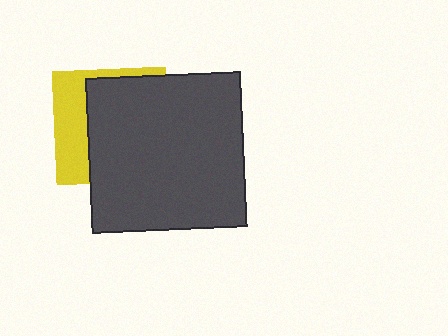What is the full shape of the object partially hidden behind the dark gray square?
The partially hidden object is a yellow square.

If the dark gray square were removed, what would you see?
You would see the complete yellow square.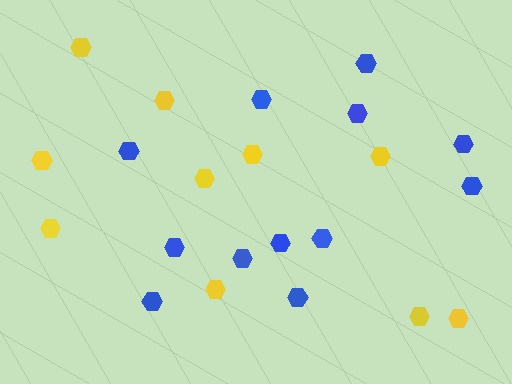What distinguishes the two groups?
There are 2 groups: one group of blue hexagons (12) and one group of yellow hexagons (10).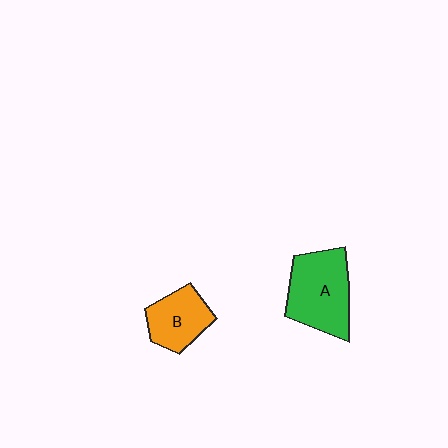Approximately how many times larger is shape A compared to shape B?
Approximately 1.5 times.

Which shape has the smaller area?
Shape B (orange).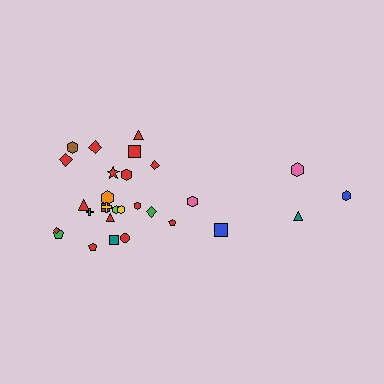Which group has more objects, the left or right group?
The left group.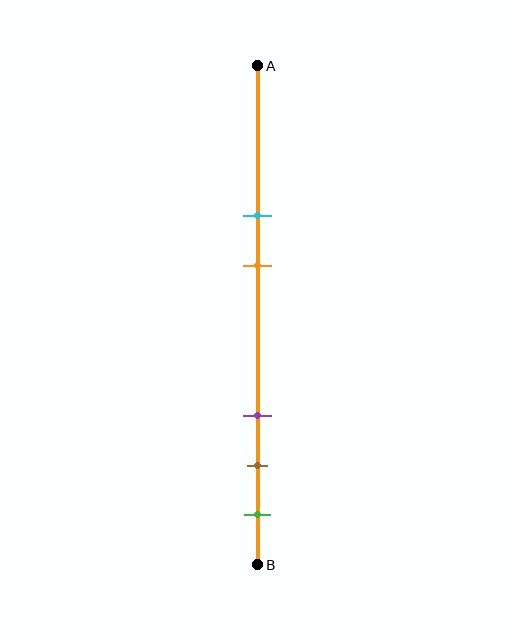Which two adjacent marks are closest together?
The brown and green marks are the closest adjacent pair.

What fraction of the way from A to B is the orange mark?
The orange mark is approximately 40% (0.4) of the way from A to B.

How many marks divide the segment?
There are 5 marks dividing the segment.